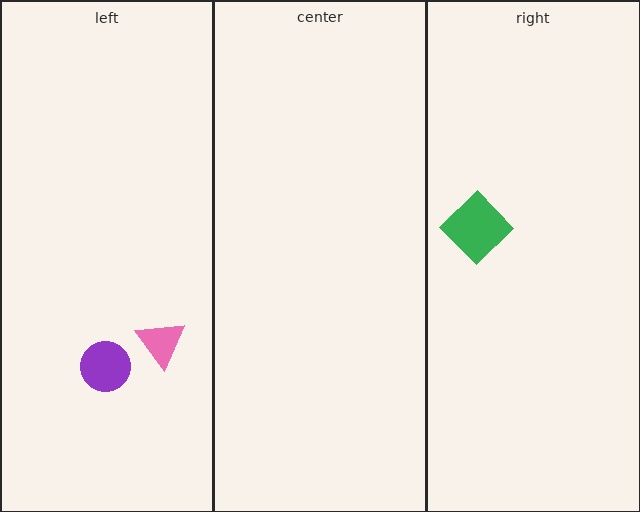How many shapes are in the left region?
2.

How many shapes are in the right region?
1.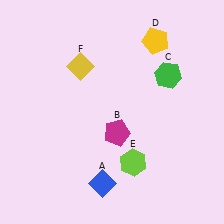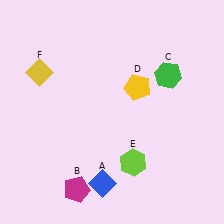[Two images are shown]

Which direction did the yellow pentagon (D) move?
The yellow pentagon (D) moved down.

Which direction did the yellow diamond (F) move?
The yellow diamond (F) moved left.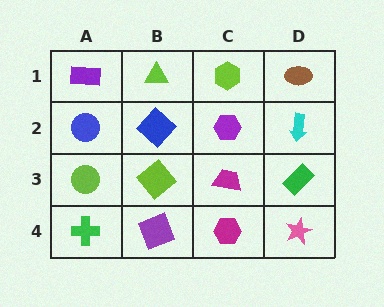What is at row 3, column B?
A lime diamond.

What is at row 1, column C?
A lime hexagon.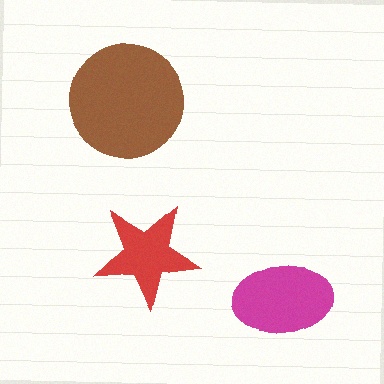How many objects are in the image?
There are 3 objects in the image.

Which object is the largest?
The brown circle.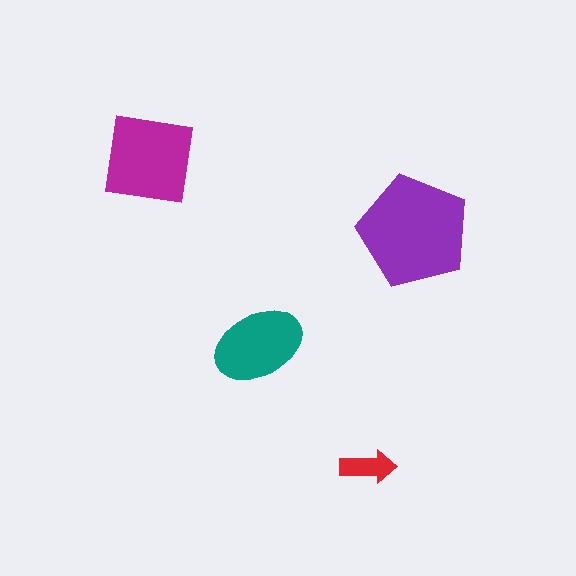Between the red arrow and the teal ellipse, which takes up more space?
The teal ellipse.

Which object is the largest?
The purple pentagon.